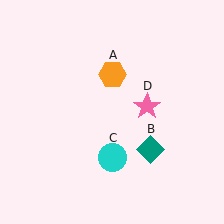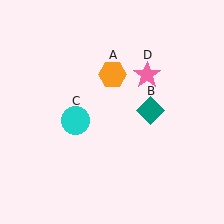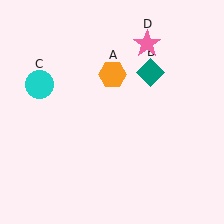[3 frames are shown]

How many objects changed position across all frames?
3 objects changed position: teal diamond (object B), cyan circle (object C), pink star (object D).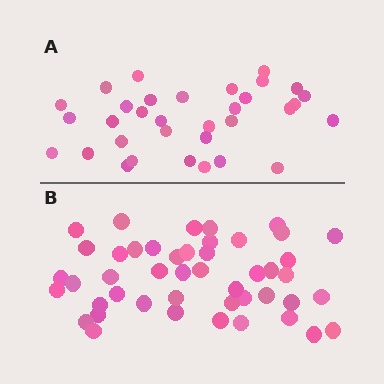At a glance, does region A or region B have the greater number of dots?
Region B (the bottom region) has more dots.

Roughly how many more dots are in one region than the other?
Region B has approximately 15 more dots than region A.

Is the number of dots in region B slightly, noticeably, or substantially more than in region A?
Region B has noticeably more, but not dramatically so. The ratio is roughly 1.4 to 1.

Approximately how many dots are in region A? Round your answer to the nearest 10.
About 30 dots. (The exact count is 33, which rounds to 30.)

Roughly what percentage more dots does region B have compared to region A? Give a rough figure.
About 40% more.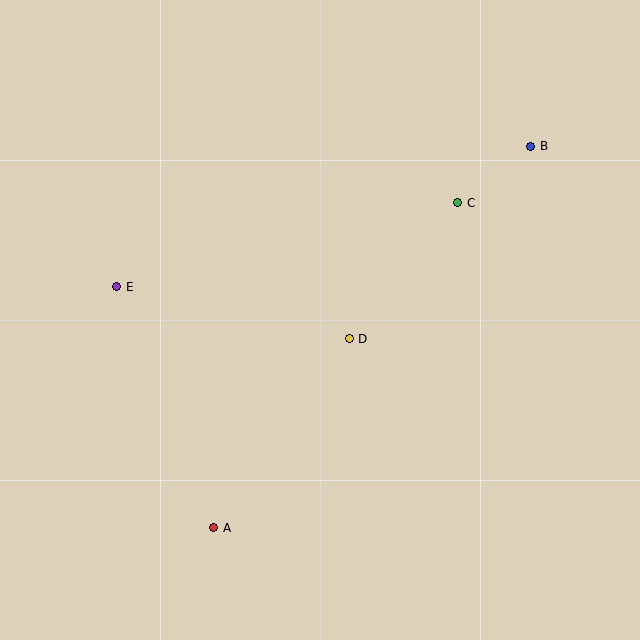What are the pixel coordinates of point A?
Point A is at (214, 528).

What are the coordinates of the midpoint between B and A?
The midpoint between B and A is at (372, 337).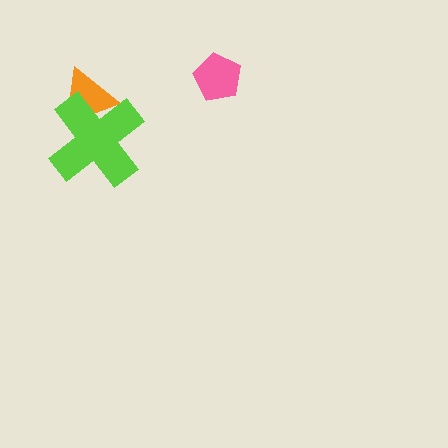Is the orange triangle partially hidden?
Yes, it is partially covered by another shape.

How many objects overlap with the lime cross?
1 object overlaps with the lime cross.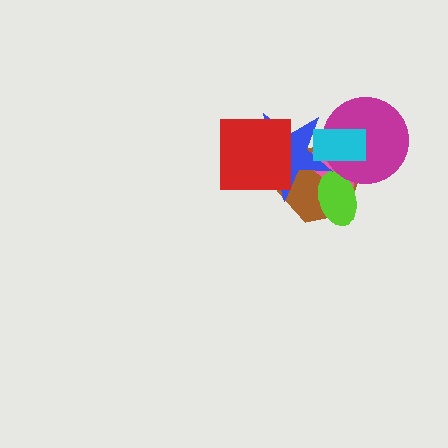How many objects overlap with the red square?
1 object overlaps with the red square.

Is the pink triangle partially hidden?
Yes, it is partially covered by another shape.